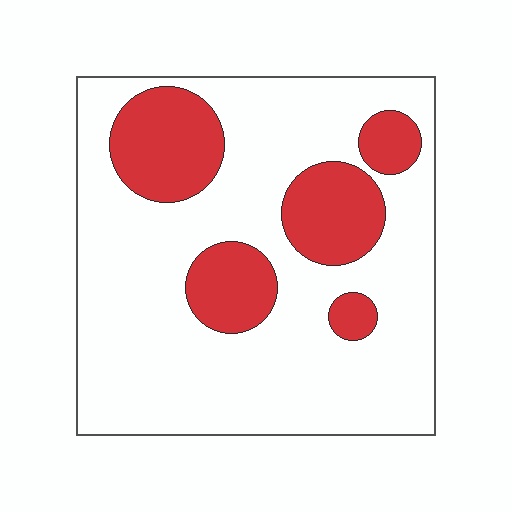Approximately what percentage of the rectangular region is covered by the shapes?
Approximately 25%.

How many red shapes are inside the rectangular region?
5.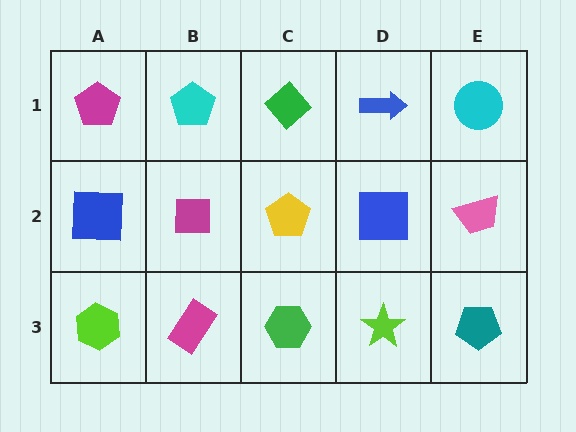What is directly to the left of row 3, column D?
A green hexagon.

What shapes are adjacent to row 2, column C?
A green diamond (row 1, column C), a green hexagon (row 3, column C), a magenta square (row 2, column B), a blue square (row 2, column D).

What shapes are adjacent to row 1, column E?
A pink trapezoid (row 2, column E), a blue arrow (row 1, column D).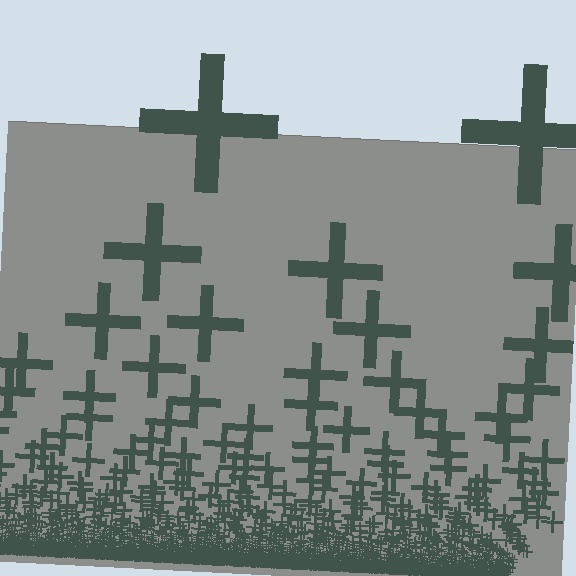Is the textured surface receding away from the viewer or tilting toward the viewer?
The surface appears to tilt toward the viewer. Texture elements get larger and sparser toward the top.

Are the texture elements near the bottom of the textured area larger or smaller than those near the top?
Smaller. The gradient is inverted — elements near the bottom are smaller and denser.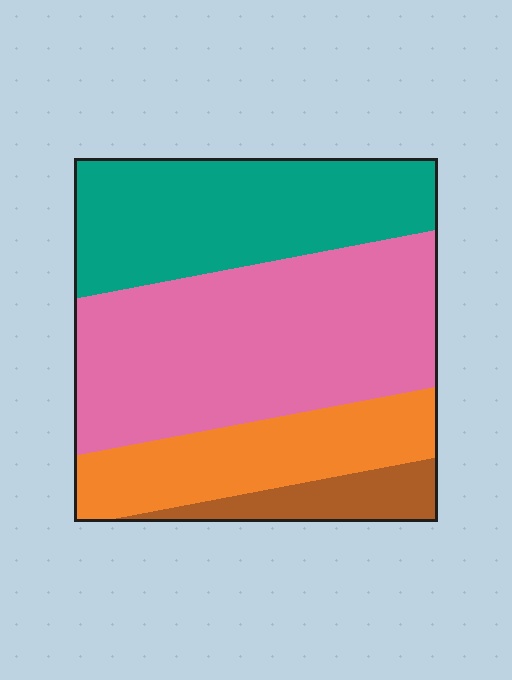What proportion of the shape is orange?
Orange takes up about one fifth (1/5) of the shape.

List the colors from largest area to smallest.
From largest to smallest: pink, teal, orange, brown.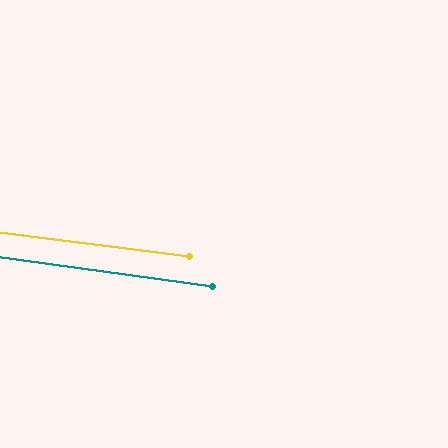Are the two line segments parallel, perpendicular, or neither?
Parallel — their directions differ by only 0.5°.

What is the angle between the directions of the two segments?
Approximately 0 degrees.